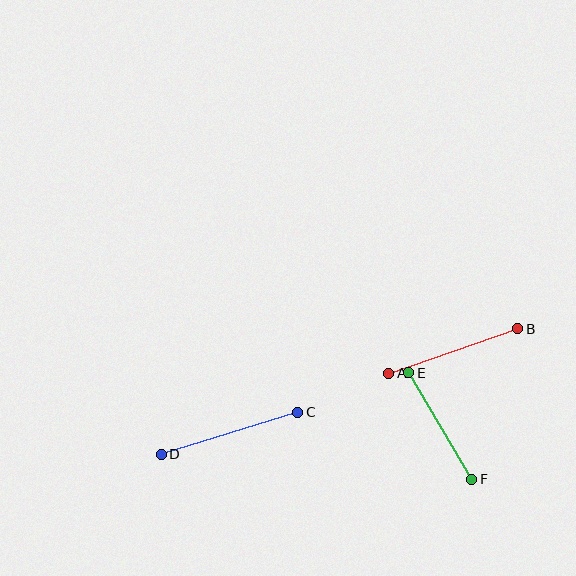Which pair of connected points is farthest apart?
Points C and D are farthest apart.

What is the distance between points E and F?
The distance is approximately 123 pixels.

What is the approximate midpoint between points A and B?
The midpoint is at approximately (453, 351) pixels.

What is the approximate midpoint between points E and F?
The midpoint is at approximately (440, 426) pixels.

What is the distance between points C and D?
The distance is approximately 143 pixels.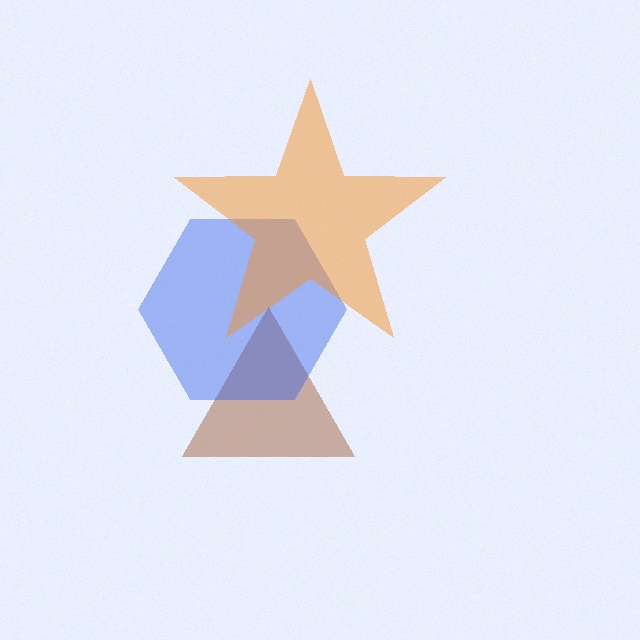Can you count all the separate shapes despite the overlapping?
Yes, there are 3 separate shapes.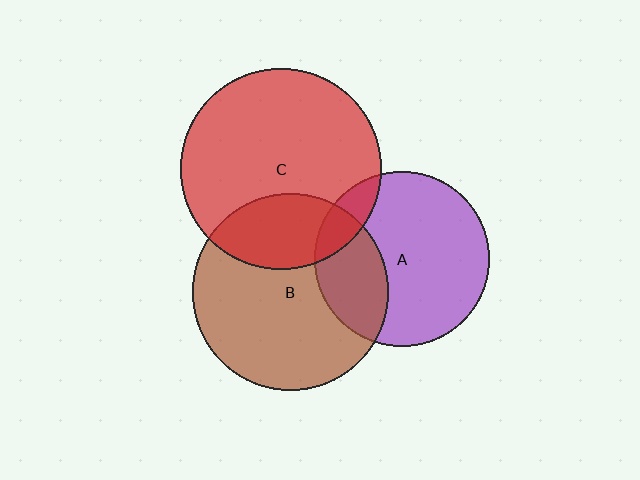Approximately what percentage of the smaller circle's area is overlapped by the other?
Approximately 10%.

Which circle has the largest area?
Circle C (red).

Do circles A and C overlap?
Yes.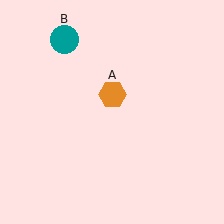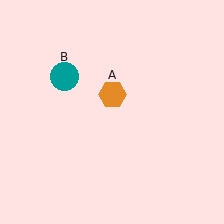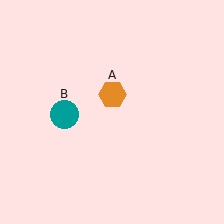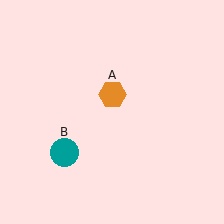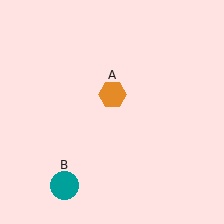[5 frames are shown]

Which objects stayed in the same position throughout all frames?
Orange hexagon (object A) remained stationary.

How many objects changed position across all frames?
1 object changed position: teal circle (object B).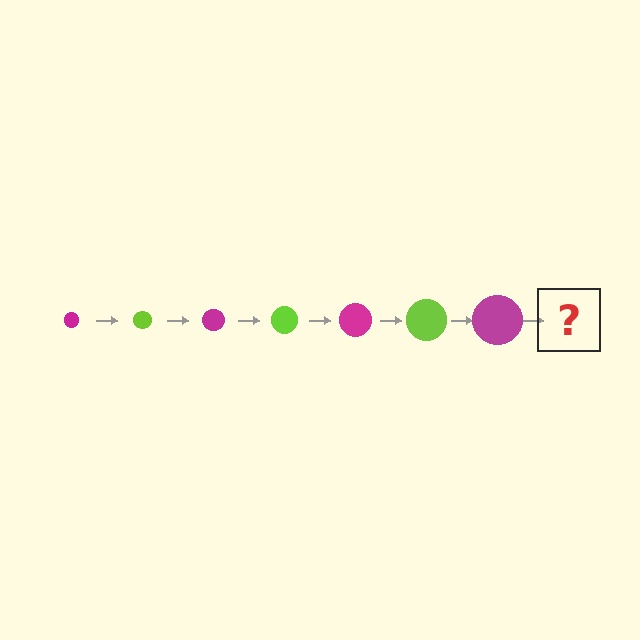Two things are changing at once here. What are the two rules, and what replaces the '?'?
The two rules are that the circle grows larger each step and the color cycles through magenta and lime. The '?' should be a lime circle, larger than the previous one.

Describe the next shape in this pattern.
It should be a lime circle, larger than the previous one.